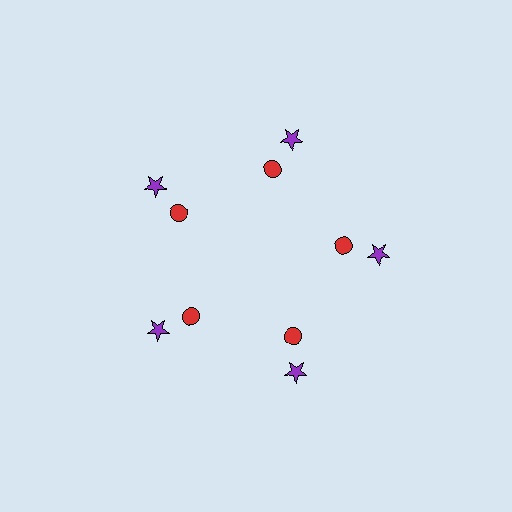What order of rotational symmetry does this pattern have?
This pattern has 5-fold rotational symmetry.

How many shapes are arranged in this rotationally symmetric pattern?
There are 10 shapes, arranged in 5 groups of 2.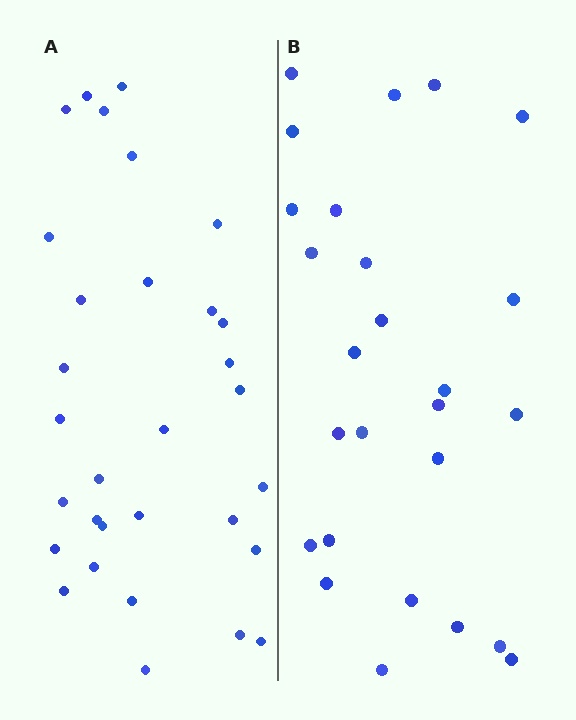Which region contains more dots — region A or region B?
Region A (the left region) has more dots.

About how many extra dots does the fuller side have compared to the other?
Region A has about 5 more dots than region B.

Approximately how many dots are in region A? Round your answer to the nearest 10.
About 30 dots. (The exact count is 31, which rounds to 30.)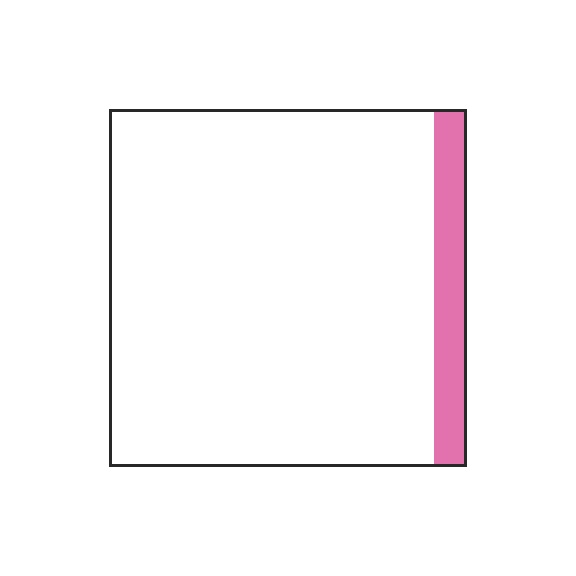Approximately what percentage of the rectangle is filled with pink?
Approximately 10%.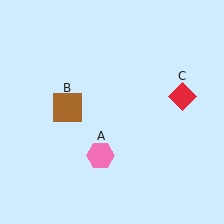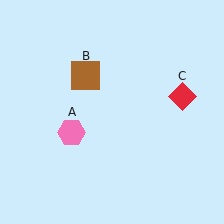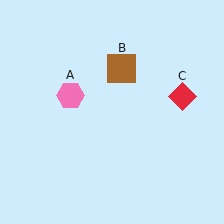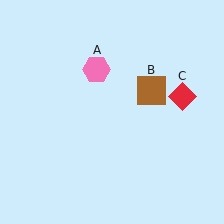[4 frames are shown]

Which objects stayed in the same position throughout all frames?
Red diamond (object C) remained stationary.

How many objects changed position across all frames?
2 objects changed position: pink hexagon (object A), brown square (object B).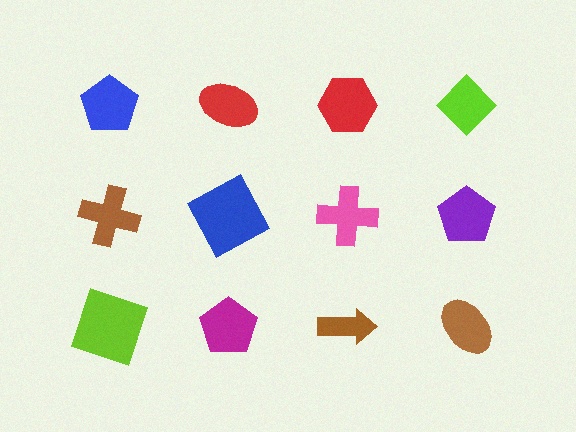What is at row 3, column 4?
A brown ellipse.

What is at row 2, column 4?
A purple pentagon.